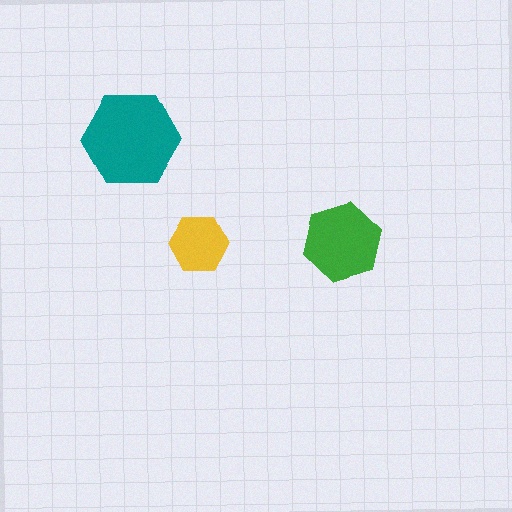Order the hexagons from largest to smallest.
the teal one, the green one, the yellow one.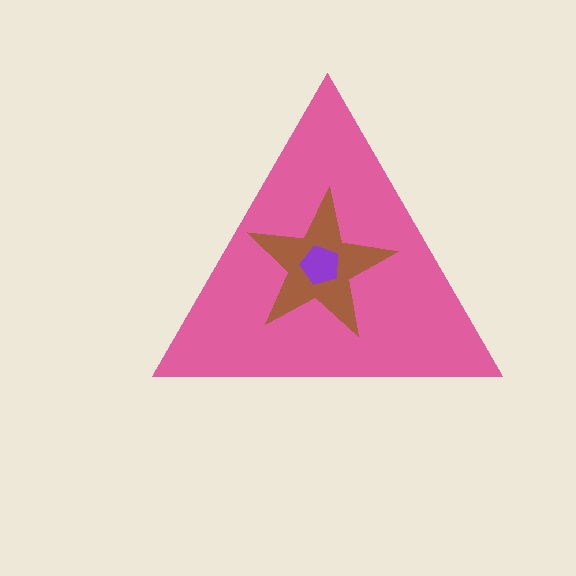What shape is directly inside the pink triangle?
The brown star.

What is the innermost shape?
The purple pentagon.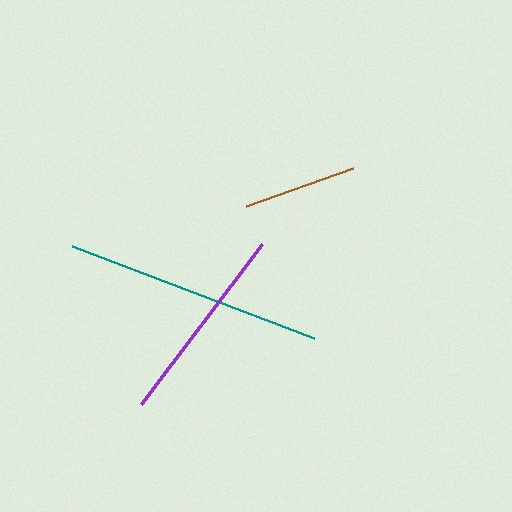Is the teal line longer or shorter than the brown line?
The teal line is longer than the brown line.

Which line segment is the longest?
The teal line is the longest at approximately 259 pixels.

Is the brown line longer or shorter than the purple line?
The purple line is longer than the brown line.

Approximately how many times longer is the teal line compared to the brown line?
The teal line is approximately 2.3 times the length of the brown line.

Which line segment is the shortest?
The brown line is the shortest at approximately 113 pixels.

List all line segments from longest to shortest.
From longest to shortest: teal, purple, brown.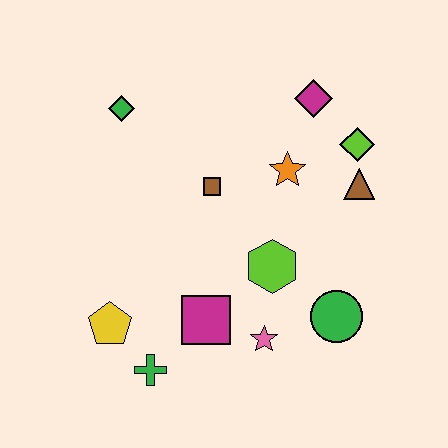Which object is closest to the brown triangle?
The lime diamond is closest to the brown triangle.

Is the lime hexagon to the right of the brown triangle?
No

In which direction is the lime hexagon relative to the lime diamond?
The lime hexagon is below the lime diamond.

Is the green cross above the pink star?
No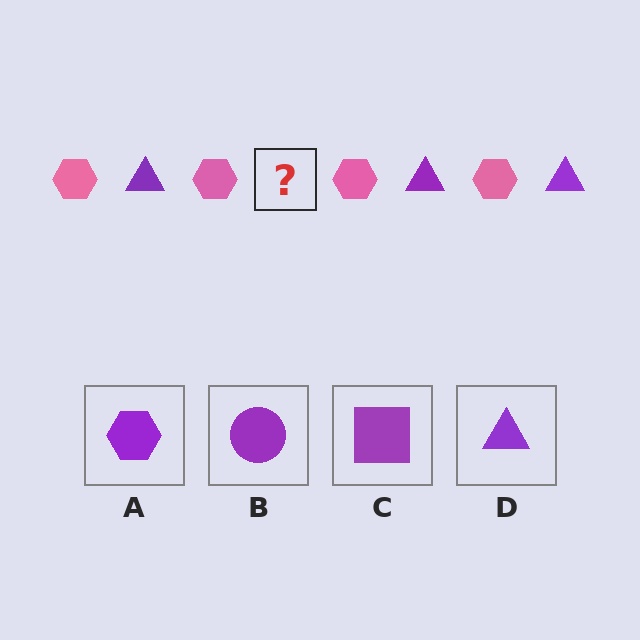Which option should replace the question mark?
Option D.